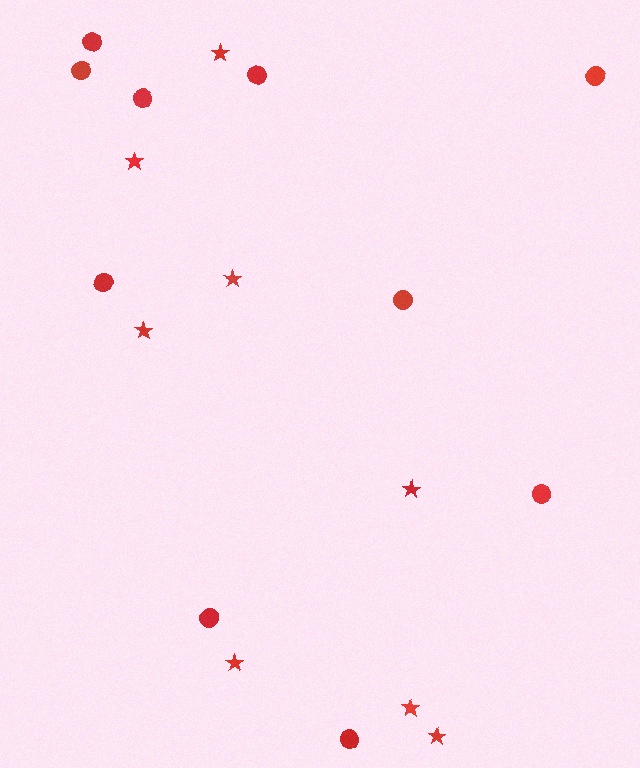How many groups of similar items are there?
There are 2 groups: one group of circles (10) and one group of stars (8).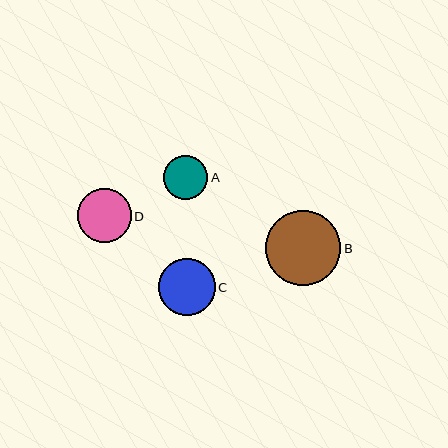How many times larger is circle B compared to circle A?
Circle B is approximately 1.7 times the size of circle A.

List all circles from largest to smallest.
From largest to smallest: B, C, D, A.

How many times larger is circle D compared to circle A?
Circle D is approximately 1.2 times the size of circle A.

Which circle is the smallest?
Circle A is the smallest with a size of approximately 44 pixels.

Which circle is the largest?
Circle B is the largest with a size of approximately 75 pixels.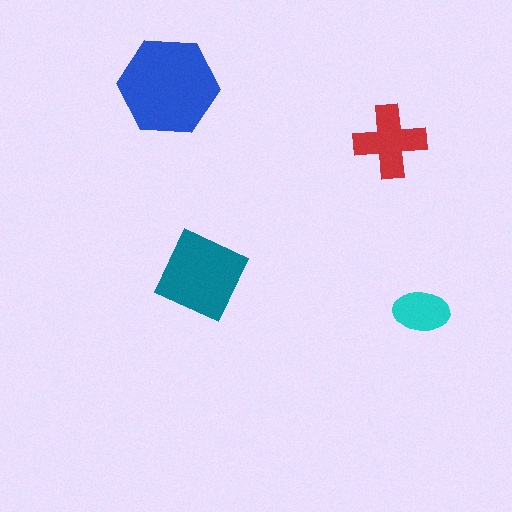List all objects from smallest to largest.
The cyan ellipse, the red cross, the teal diamond, the blue hexagon.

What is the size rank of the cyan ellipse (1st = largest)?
4th.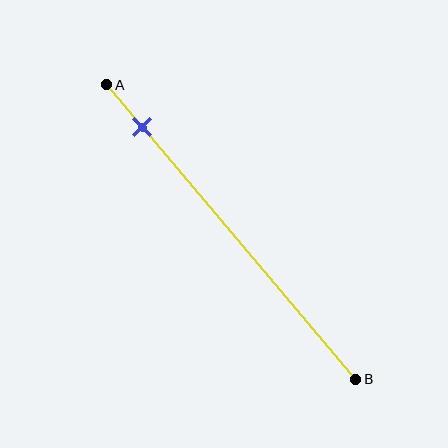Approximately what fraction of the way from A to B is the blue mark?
The blue mark is approximately 15% of the way from A to B.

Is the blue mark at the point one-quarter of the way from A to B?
No, the mark is at about 15% from A, not at the 25% one-quarter point.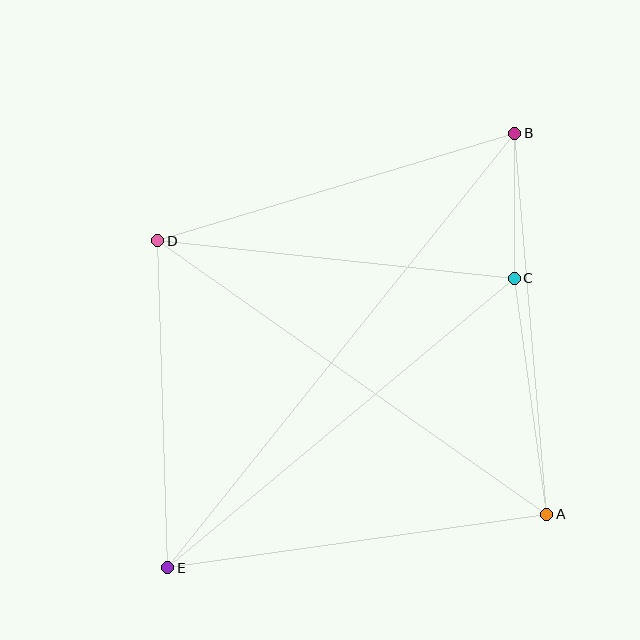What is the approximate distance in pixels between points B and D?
The distance between B and D is approximately 373 pixels.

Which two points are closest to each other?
Points B and C are closest to each other.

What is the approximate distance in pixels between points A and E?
The distance between A and E is approximately 383 pixels.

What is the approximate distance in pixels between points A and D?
The distance between A and D is approximately 476 pixels.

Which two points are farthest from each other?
Points B and E are farthest from each other.